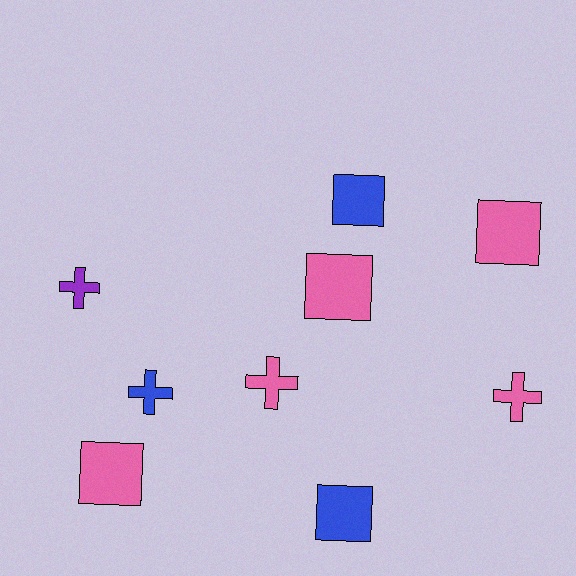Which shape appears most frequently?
Square, with 5 objects.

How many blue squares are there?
There are 2 blue squares.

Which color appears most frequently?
Pink, with 5 objects.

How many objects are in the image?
There are 9 objects.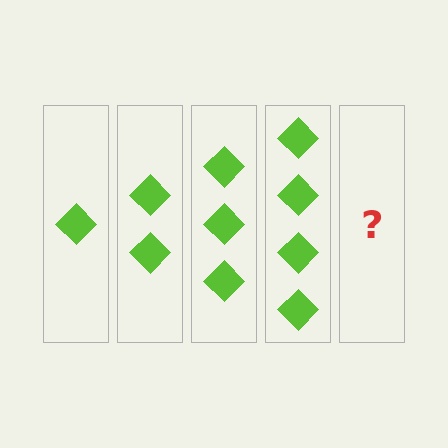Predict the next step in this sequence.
The next step is 5 diamonds.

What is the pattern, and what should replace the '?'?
The pattern is that each step adds one more diamond. The '?' should be 5 diamonds.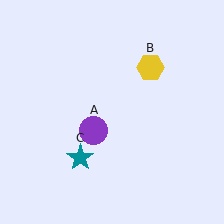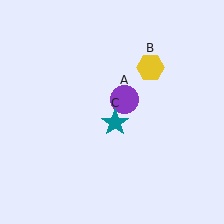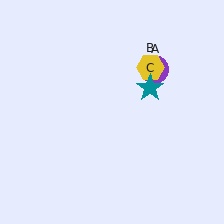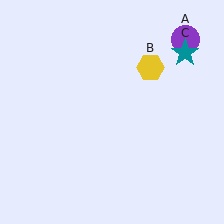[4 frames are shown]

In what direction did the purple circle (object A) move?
The purple circle (object A) moved up and to the right.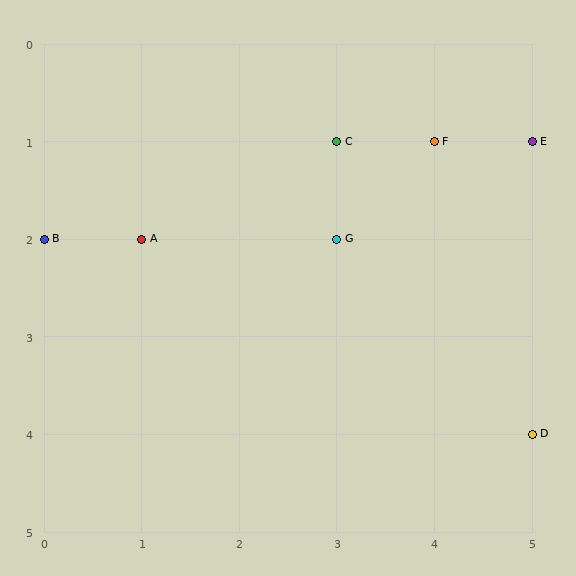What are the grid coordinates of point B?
Point B is at grid coordinates (0, 2).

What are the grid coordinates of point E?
Point E is at grid coordinates (5, 1).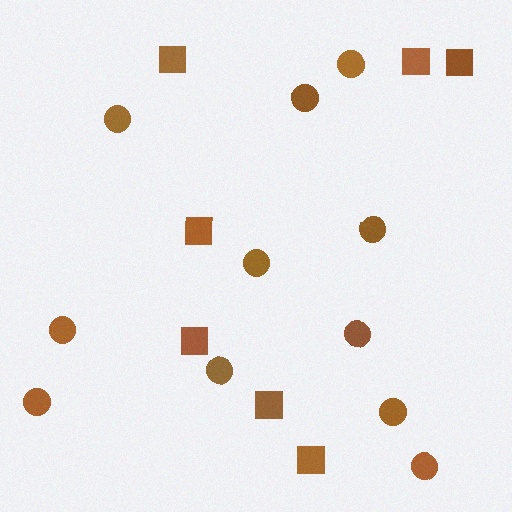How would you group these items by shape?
There are 2 groups: one group of circles (11) and one group of squares (7).